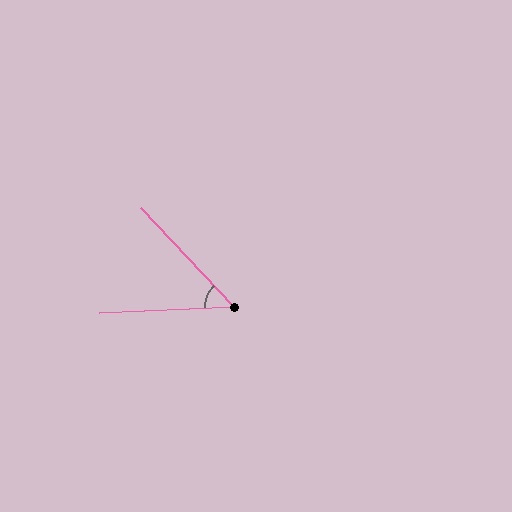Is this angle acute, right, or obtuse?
It is acute.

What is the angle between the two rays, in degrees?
Approximately 50 degrees.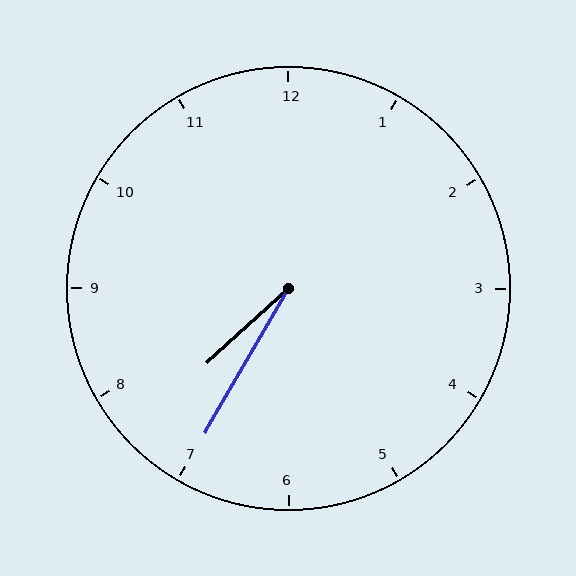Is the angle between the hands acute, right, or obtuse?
It is acute.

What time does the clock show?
7:35.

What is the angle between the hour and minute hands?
Approximately 18 degrees.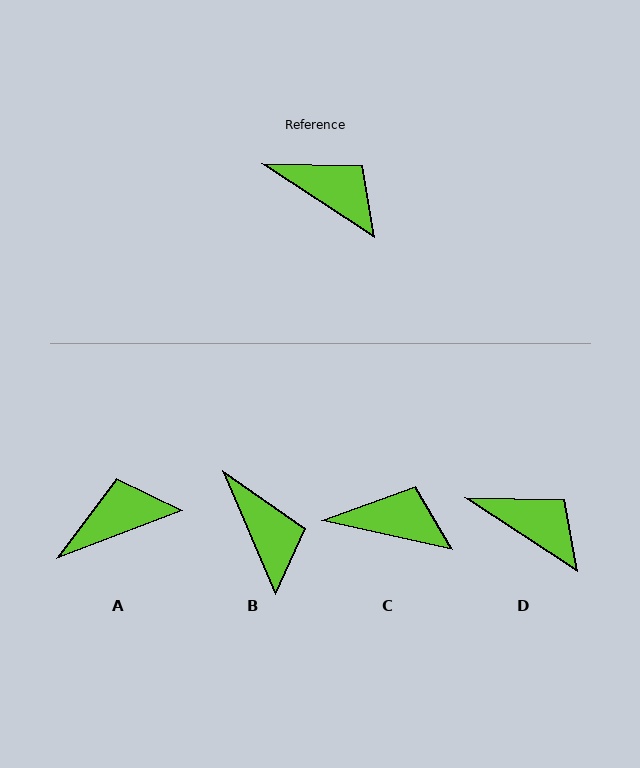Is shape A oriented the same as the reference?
No, it is off by about 54 degrees.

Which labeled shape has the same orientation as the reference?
D.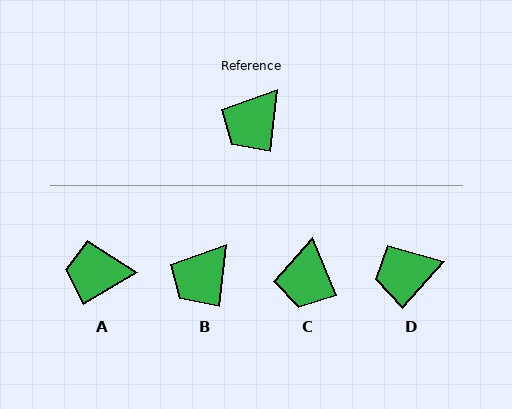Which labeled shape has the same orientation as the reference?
B.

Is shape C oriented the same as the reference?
No, it is off by about 29 degrees.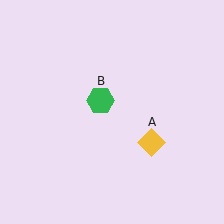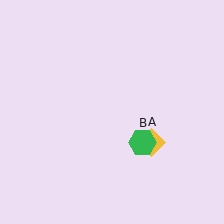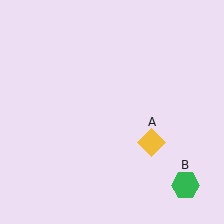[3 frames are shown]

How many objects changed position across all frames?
1 object changed position: green hexagon (object B).